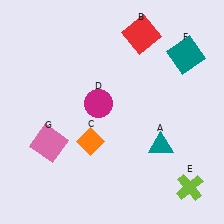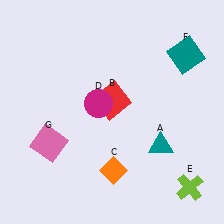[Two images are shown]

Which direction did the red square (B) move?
The red square (B) moved down.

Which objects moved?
The objects that moved are: the red square (B), the orange diamond (C).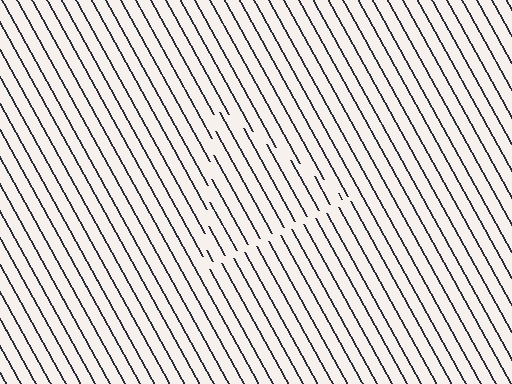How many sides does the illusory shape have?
3 sides — the line-ends trace a triangle.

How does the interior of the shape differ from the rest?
The interior of the shape contains the same grating, shifted by half a period — the contour is defined by the phase discontinuity where line-ends from the inner and outer gratings abut.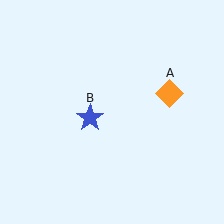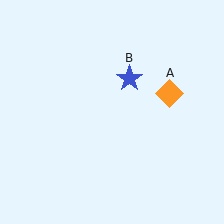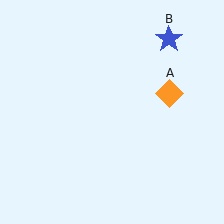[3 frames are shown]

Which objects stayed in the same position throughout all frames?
Orange diamond (object A) remained stationary.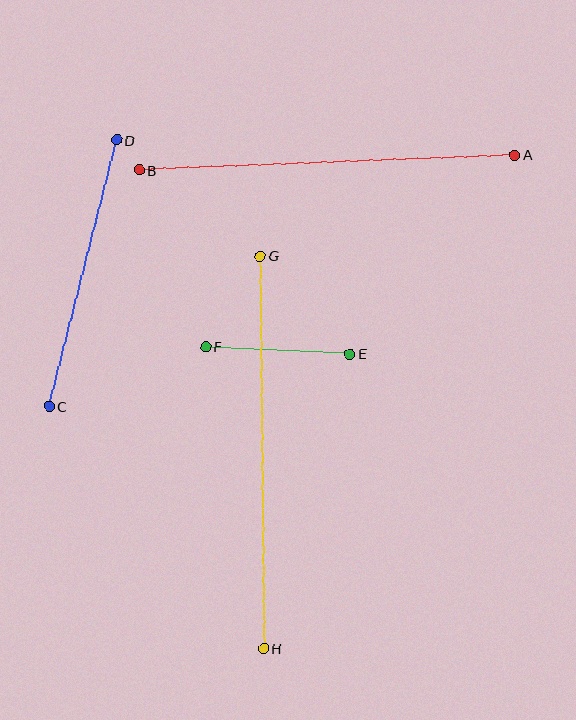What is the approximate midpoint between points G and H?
The midpoint is at approximately (262, 452) pixels.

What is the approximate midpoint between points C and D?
The midpoint is at approximately (83, 273) pixels.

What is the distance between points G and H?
The distance is approximately 392 pixels.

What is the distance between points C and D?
The distance is approximately 274 pixels.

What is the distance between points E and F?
The distance is approximately 144 pixels.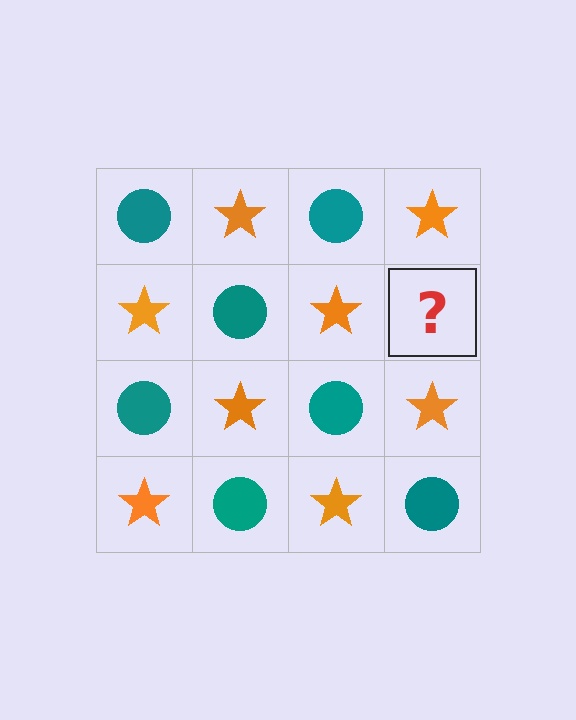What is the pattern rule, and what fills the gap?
The rule is that it alternates teal circle and orange star in a checkerboard pattern. The gap should be filled with a teal circle.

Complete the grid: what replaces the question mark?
The question mark should be replaced with a teal circle.